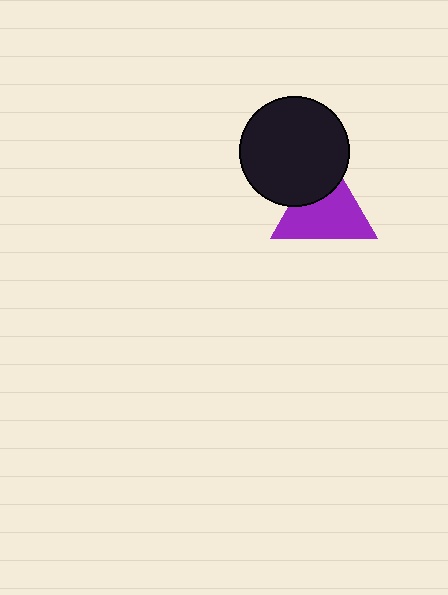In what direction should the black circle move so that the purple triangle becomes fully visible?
The black circle should move up. That is the shortest direction to clear the overlap and leave the purple triangle fully visible.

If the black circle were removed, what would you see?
You would see the complete purple triangle.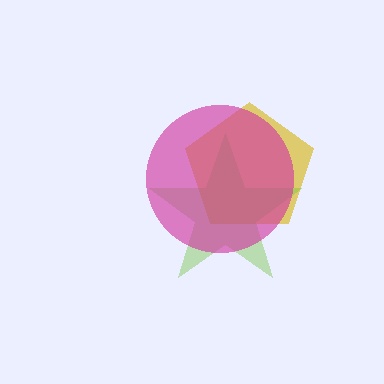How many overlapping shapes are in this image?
There are 3 overlapping shapes in the image.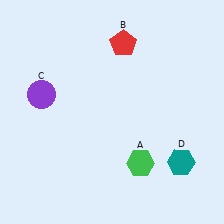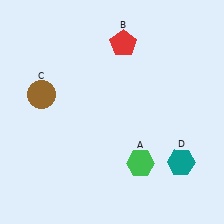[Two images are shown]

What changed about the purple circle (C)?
In Image 1, C is purple. In Image 2, it changed to brown.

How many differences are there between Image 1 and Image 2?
There is 1 difference between the two images.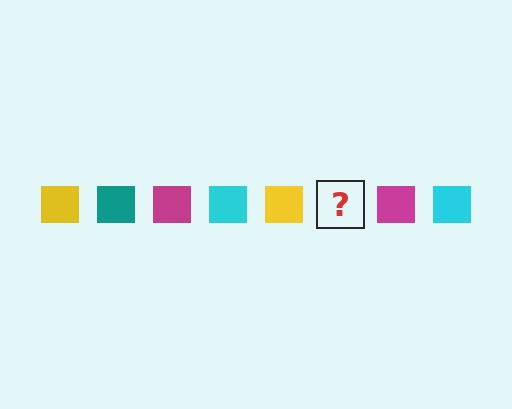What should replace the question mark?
The question mark should be replaced with a teal square.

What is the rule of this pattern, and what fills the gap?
The rule is that the pattern cycles through yellow, teal, magenta, cyan squares. The gap should be filled with a teal square.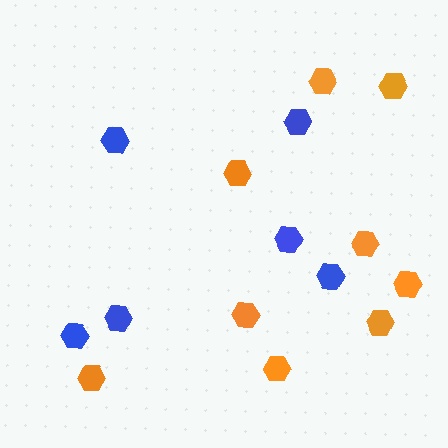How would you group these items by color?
There are 2 groups: one group of blue hexagons (6) and one group of orange hexagons (9).